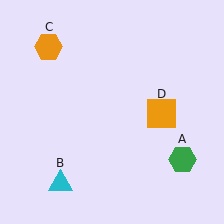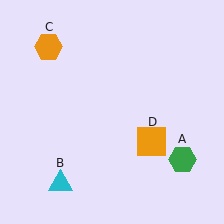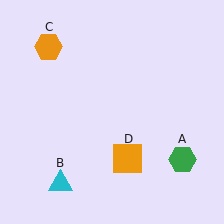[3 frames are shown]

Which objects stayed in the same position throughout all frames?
Green hexagon (object A) and cyan triangle (object B) and orange hexagon (object C) remained stationary.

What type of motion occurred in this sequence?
The orange square (object D) rotated clockwise around the center of the scene.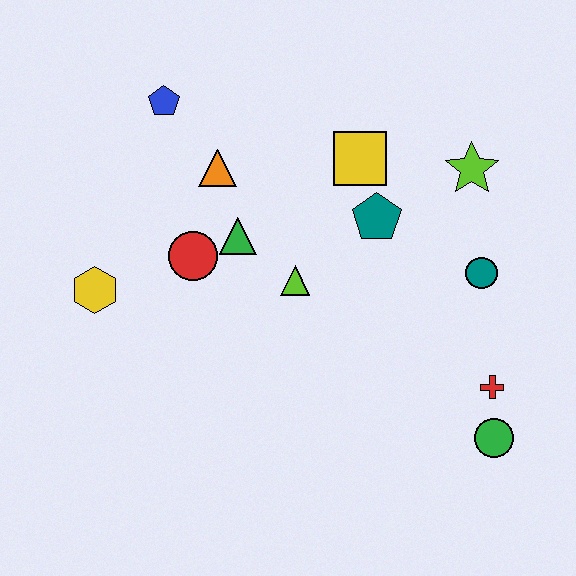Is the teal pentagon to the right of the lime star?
No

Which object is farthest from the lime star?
The yellow hexagon is farthest from the lime star.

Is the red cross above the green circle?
Yes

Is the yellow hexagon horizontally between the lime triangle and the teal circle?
No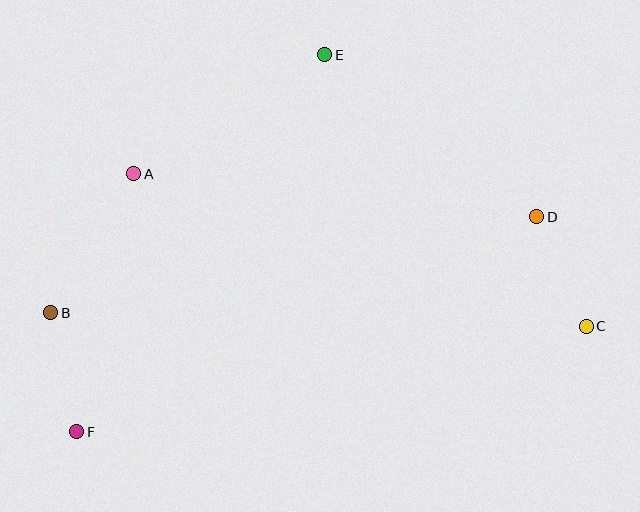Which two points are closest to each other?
Points C and D are closest to each other.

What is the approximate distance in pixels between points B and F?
The distance between B and F is approximately 122 pixels.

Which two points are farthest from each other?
Points B and C are farthest from each other.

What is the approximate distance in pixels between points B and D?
The distance between B and D is approximately 495 pixels.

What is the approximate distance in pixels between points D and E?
The distance between D and E is approximately 267 pixels.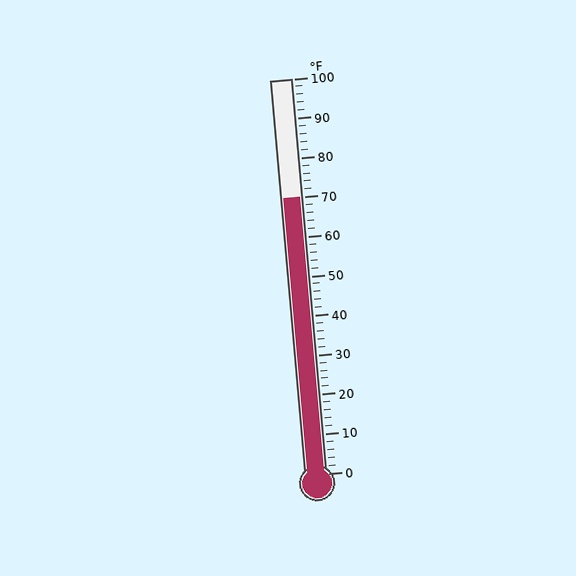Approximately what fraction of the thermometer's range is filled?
The thermometer is filled to approximately 70% of its range.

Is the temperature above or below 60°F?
The temperature is above 60°F.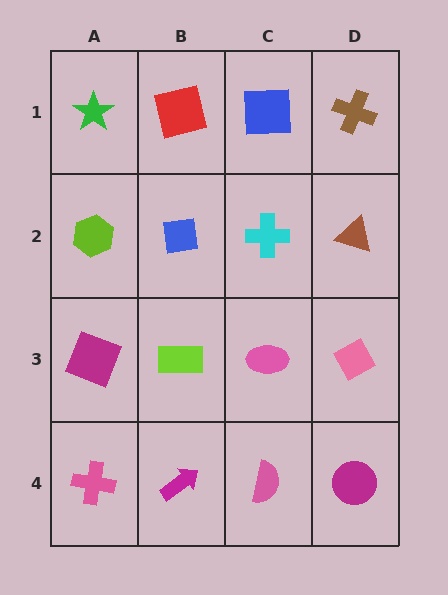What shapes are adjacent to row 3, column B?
A blue square (row 2, column B), a magenta arrow (row 4, column B), a magenta square (row 3, column A), a pink ellipse (row 3, column C).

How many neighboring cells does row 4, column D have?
2.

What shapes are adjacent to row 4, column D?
A pink diamond (row 3, column D), a pink semicircle (row 4, column C).